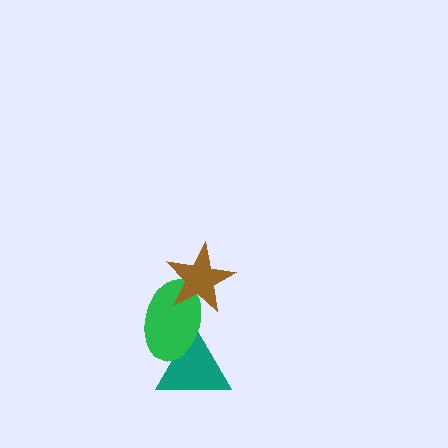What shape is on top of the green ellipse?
The brown star is on top of the green ellipse.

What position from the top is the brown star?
The brown star is 1st from the top.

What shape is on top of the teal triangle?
The green ellipse is on top of the teal triangle.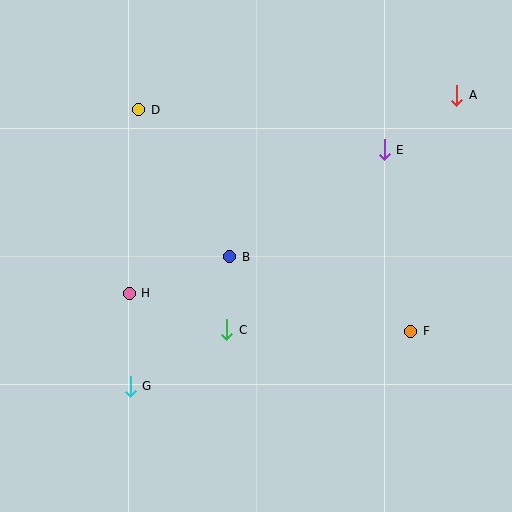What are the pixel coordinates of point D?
Point D is at (139, 110).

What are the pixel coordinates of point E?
Point E is at (384, 150).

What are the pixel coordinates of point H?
Point H is at (129, 293).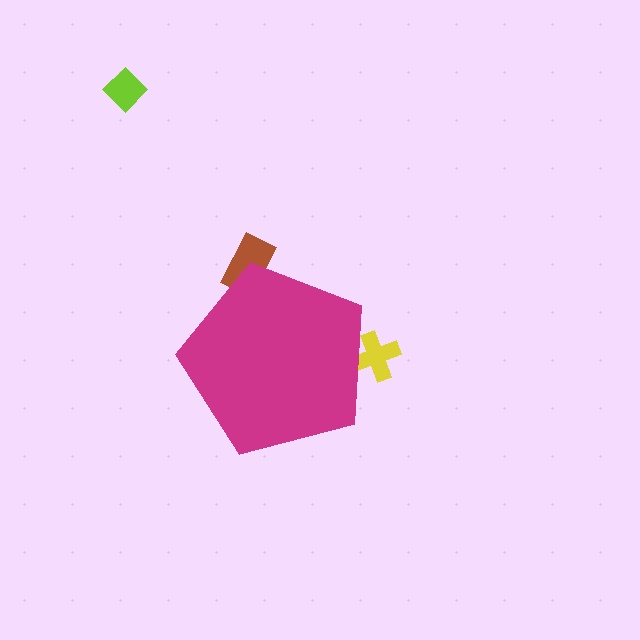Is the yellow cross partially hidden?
Yes, the yellow cross is partially hidden behind the magenta pentagon.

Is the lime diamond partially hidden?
No, the lime diamond is fully visible.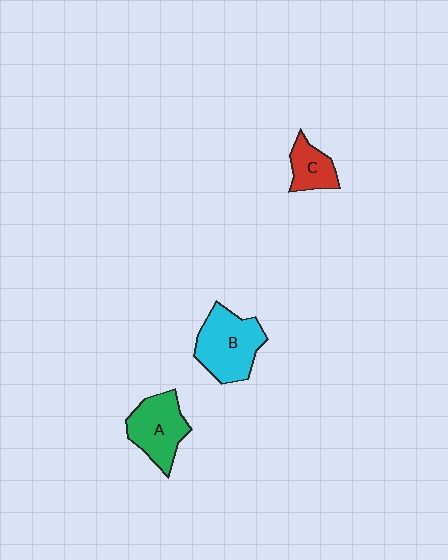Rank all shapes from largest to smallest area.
From largest to smallest: B (cyan), A (green), C (red).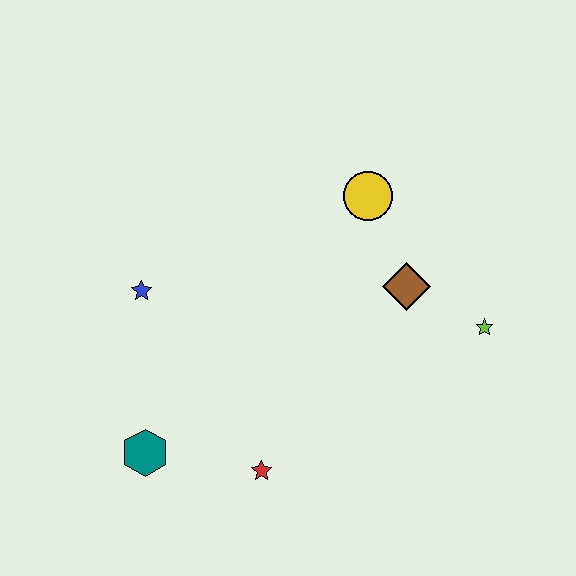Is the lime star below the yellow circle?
Yes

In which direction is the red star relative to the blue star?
The red star is below the blue star.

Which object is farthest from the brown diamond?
The teal hexagon is farthest from the brown diamond.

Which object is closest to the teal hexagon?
The red star is closest to the teal hexagon.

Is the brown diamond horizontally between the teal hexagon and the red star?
No